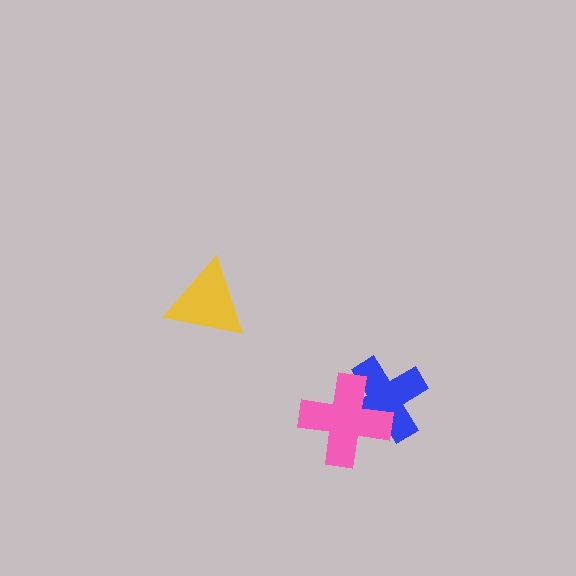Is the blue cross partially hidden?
Yes, it is partially covered by another shape.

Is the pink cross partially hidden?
No, no other shape covers it.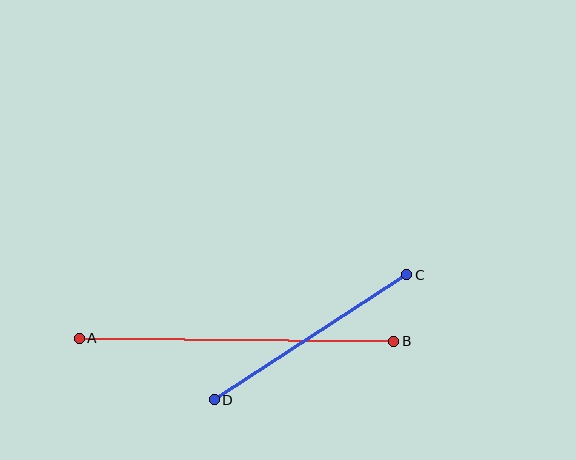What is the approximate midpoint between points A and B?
The midpoint is at approximately (236, 340) pixels.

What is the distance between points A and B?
The distance is approximately 315 pixels.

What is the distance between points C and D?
The distance is approximately 230 pixels.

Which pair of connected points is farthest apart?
Points A and B are farthest apart.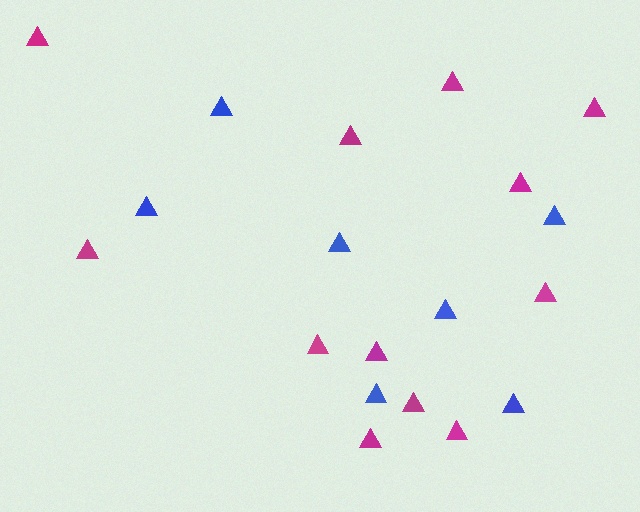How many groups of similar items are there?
There are 2 groups: one group of blue triangles (7) and one group of magenta triangles (12).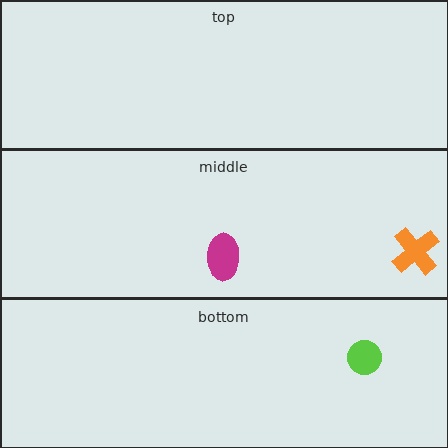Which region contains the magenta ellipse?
The middle region.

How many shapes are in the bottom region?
1.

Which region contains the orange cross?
The middle region.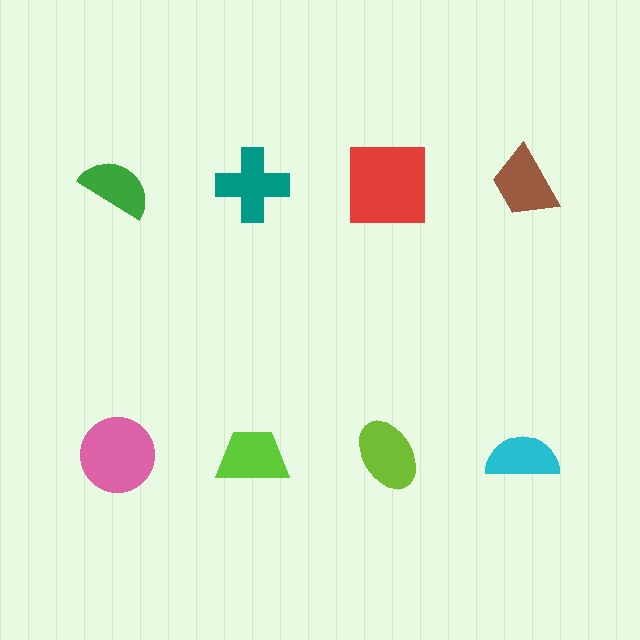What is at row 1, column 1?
A green semicircle.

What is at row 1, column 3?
A red square.